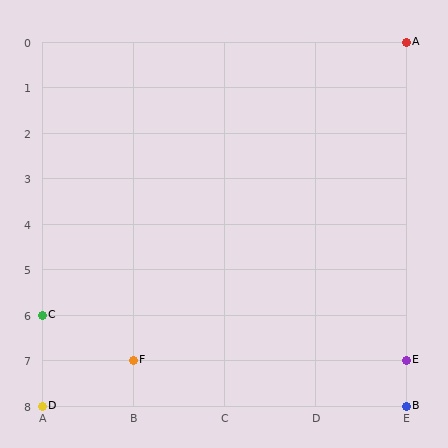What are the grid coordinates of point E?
Point E is at grid coordinates (E, 7).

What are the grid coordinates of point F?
Point F is at grid coordinates (B, 7).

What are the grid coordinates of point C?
Point C is at grid coordinates (A, 6).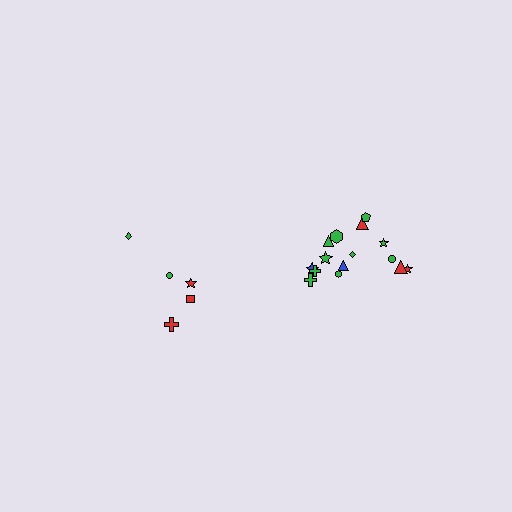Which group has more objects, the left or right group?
The right group.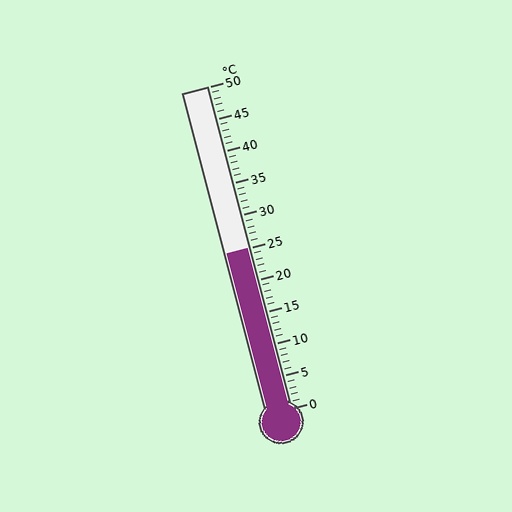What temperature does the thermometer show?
The thermometer shows approximately 25°C.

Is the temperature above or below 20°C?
The temperature is above 20°C.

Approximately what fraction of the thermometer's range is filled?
The thermometer is filled to approximately 50% of its range.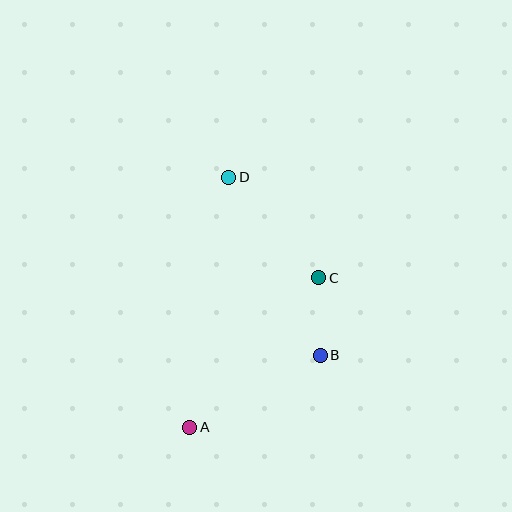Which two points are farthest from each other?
Points A and D are farthest from each other.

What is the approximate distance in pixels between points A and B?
The distance between A and B is approximately 149 pixels.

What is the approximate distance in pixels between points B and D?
The distance between B and D is approximately 200 pixels.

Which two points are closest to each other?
Points B and C are closest to each other.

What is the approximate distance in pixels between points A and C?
The distance between A and C is approximately 198 pixels.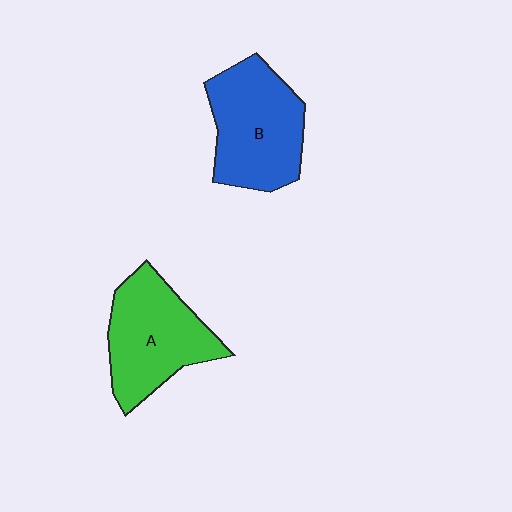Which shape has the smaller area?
Shape A (green).